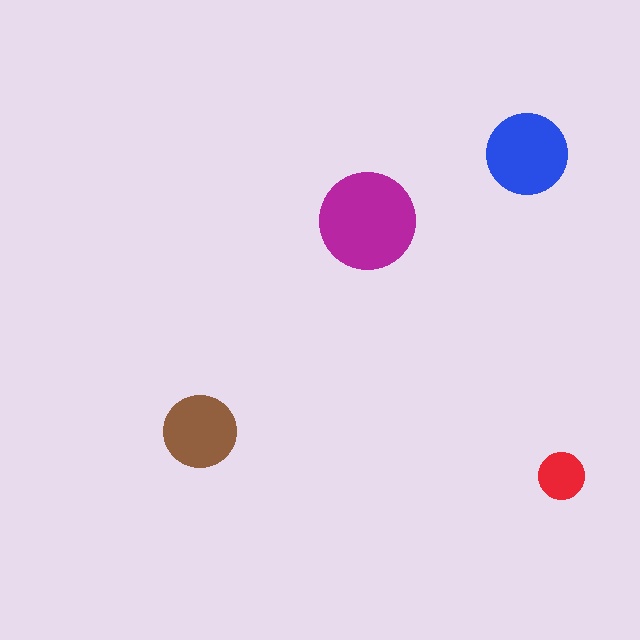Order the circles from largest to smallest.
the magenta one, the blue one, the brown one, the red one.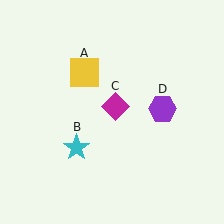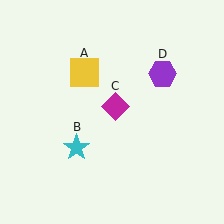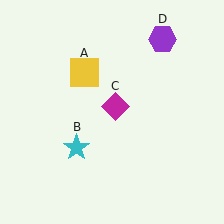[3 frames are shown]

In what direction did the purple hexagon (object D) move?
The purple hexagon (object D) moved up.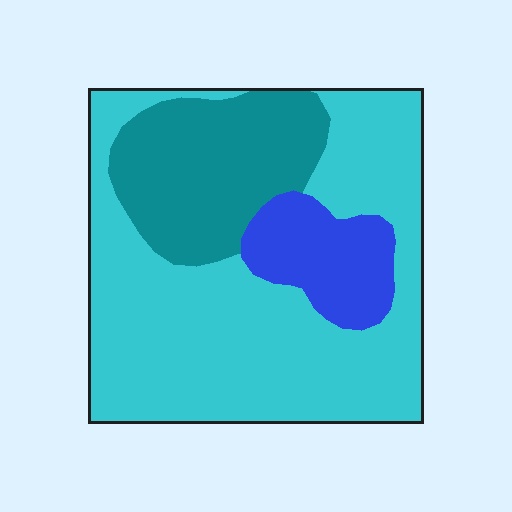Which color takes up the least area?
Blue, at roughly 15%.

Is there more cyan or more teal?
Cyan.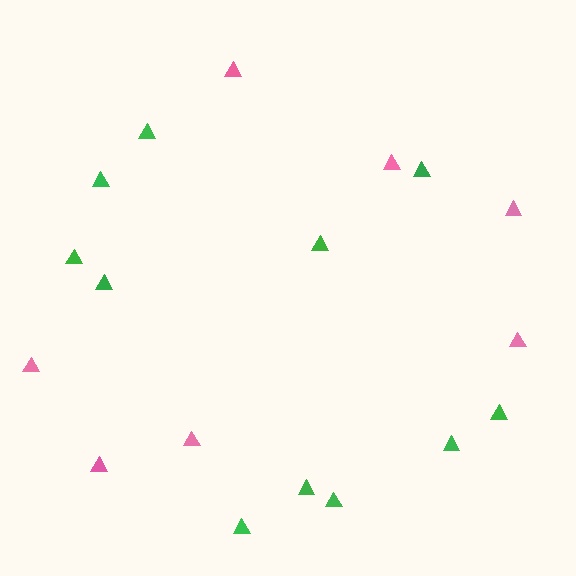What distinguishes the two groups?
There are 2 groups: one group of green triangles (11) and one group of pink triangles (7).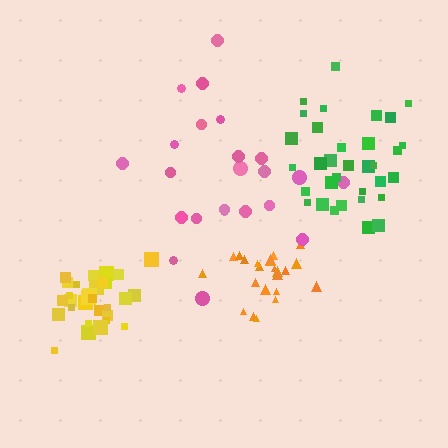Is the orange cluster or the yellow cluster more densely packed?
Yellow.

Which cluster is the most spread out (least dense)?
Pink.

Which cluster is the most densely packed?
Yellow.